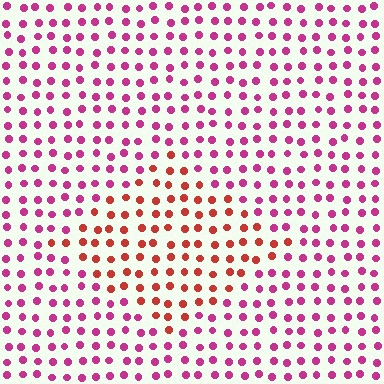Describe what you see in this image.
The image is filled with small magenta elements in a uniform arrangement. A diamond-shaped region is visible where the elements are tinted to a slightly different hue, forming a subtle color boundary.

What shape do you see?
I see a diamond.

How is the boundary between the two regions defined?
The boundary is defined purely by a slight shift in hue (about 40 degrees). Spacing, size, and orientation are identical on both sides.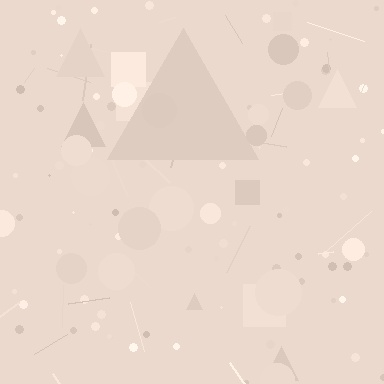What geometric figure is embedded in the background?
A triangle is embedded in the background.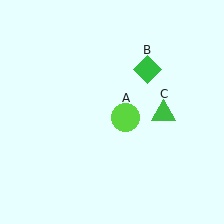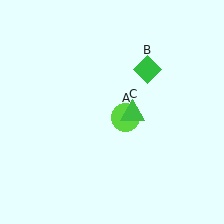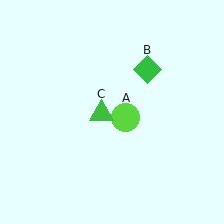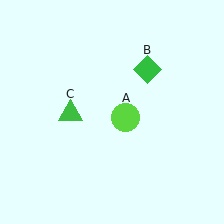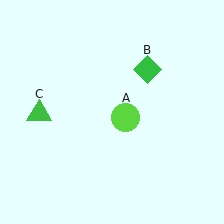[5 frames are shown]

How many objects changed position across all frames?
1 object changed position: green triangle (object C).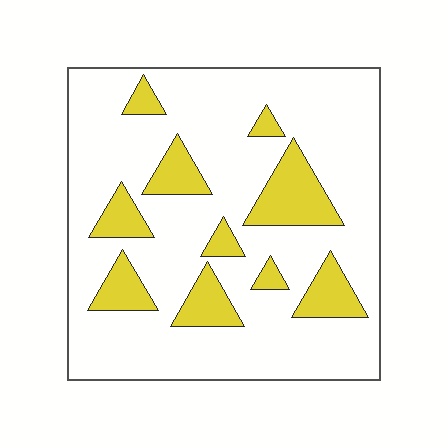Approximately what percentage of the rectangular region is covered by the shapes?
Approximately 20%.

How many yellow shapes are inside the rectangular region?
10.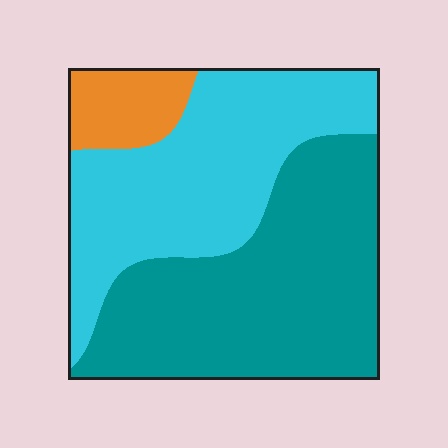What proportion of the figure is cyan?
Cyan takes up about two fifths (2/5) of the figure.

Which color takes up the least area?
Orange, at roughly 10%.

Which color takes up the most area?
Teal, at roughly 50%.